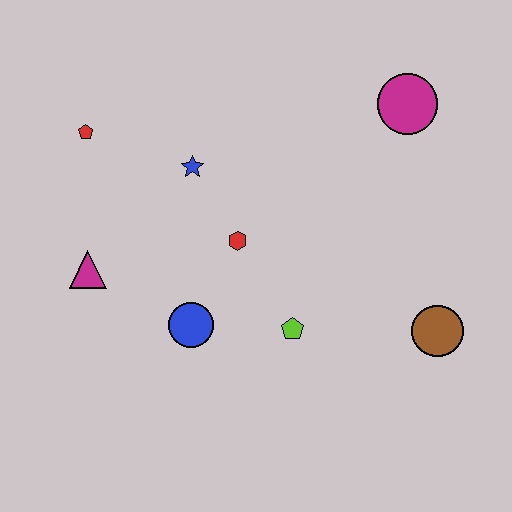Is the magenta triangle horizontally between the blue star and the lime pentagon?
No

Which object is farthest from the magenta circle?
The magenta triangle is farthest from the magenta circle.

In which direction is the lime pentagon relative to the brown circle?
The lime pentagon is to the left of the brown circle.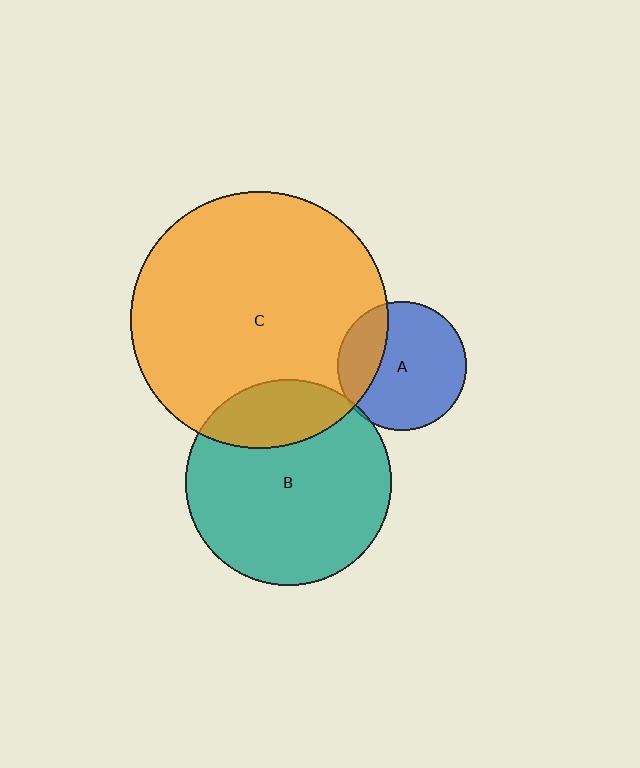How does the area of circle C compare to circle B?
Approximately 1.6 times.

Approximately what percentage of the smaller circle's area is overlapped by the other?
Approximately 20%.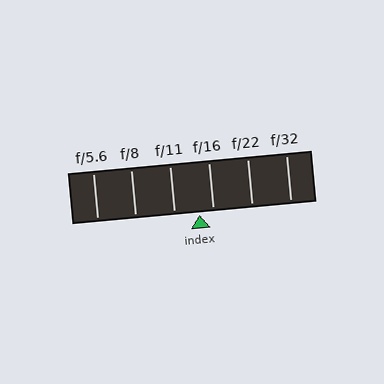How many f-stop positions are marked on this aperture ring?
There are 6 f-stop positions marked.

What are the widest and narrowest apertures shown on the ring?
The widest aperture shown is f/5.6 and the narrowest is f/32.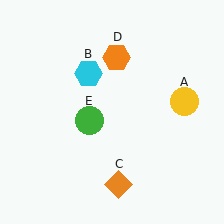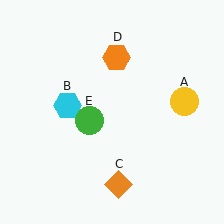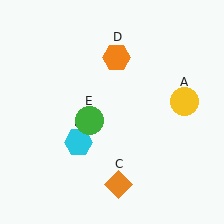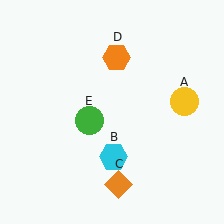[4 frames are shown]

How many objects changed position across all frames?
1 object changed position: cyan hexagon (object B).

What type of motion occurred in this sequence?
The cyan hexagon (object B) rotated counterclockwise around the center of the scene.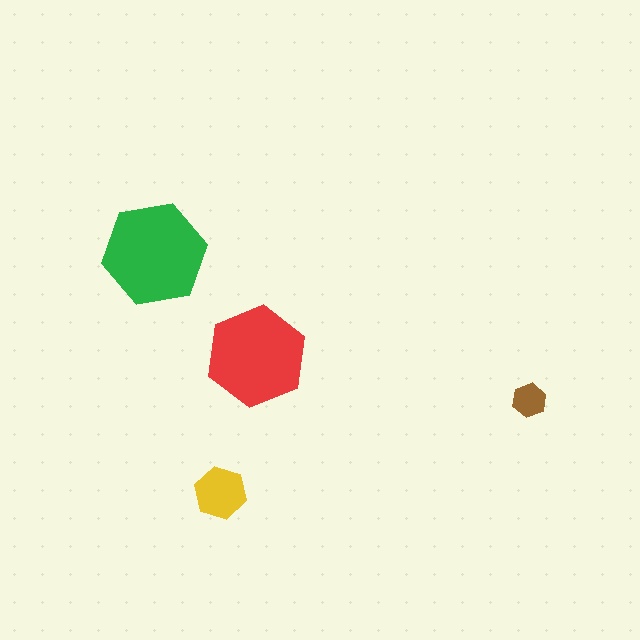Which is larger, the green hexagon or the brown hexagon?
The green one.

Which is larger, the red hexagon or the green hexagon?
The green one.